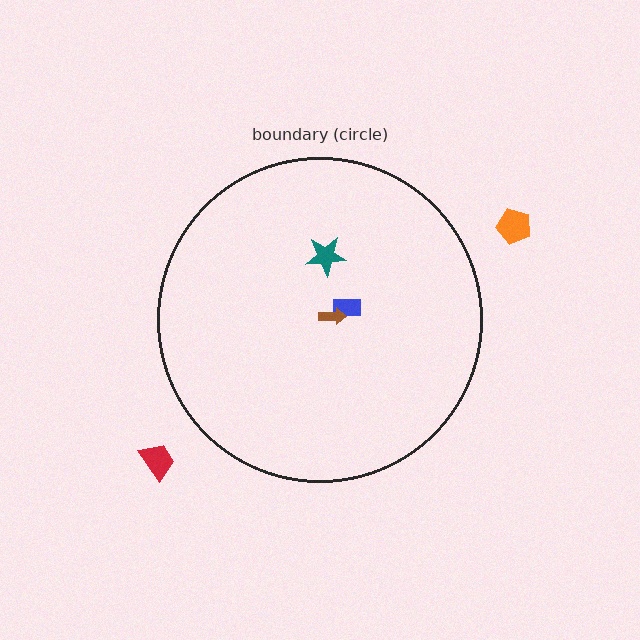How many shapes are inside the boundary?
3 inside, 2 outside.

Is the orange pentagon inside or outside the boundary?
Outside.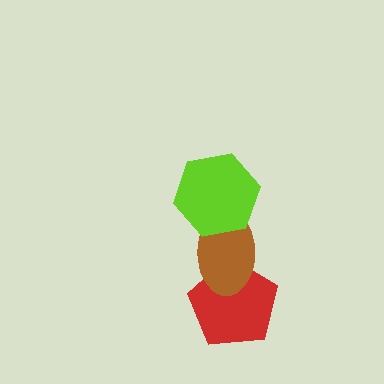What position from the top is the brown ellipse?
The brown ellipse is 2nd from the top.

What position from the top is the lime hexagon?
The lime hexagon is 1st from the top.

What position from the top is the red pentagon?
The red pentagon is 3rd from the top.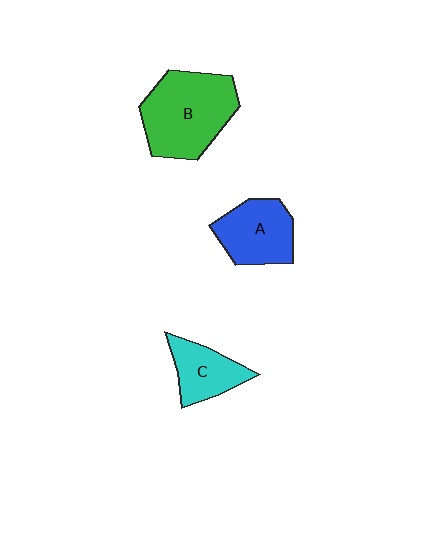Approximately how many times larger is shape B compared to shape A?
Approximately 1.5 times.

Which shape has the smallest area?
Shape C (cyan).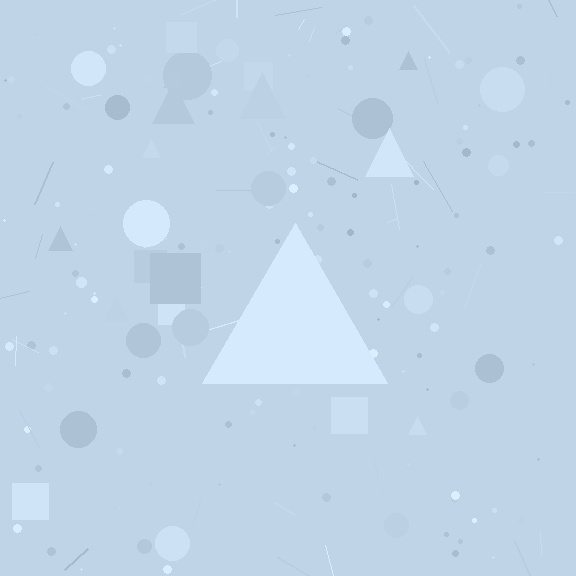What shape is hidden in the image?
A triangle is hidden in the image.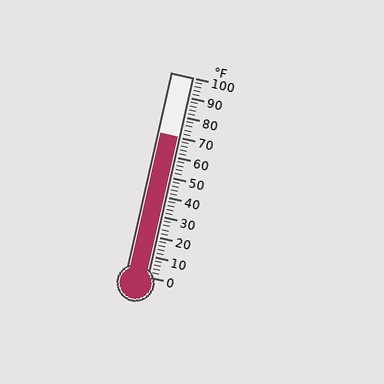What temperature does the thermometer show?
The thermometer shows approximately 70°F.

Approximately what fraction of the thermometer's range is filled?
The thermometer is filled to approximately 70% of its range.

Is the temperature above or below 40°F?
The temperature is above 40°F.